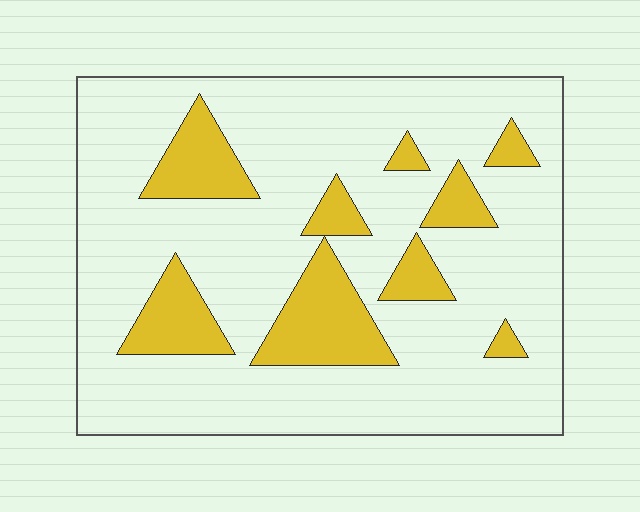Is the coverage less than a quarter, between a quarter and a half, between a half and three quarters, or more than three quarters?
Less than a quarter.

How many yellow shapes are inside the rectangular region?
9.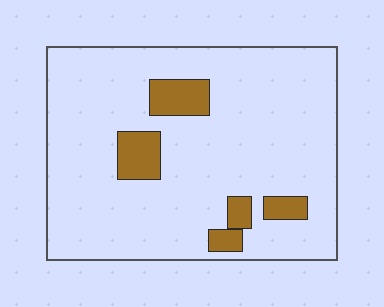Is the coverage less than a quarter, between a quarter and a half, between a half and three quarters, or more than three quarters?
Less than a quarter.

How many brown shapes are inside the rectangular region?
5.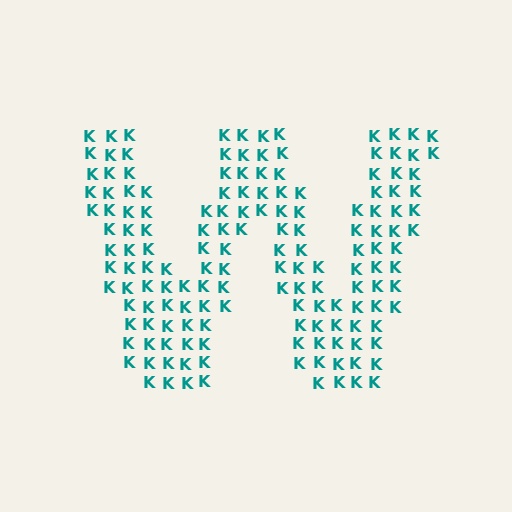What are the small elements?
The small elements are letter K's.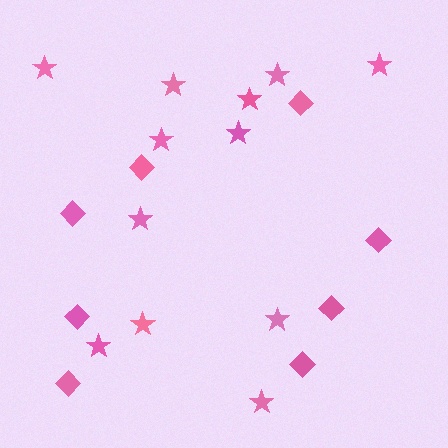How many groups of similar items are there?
There are 2 groups: one group of diamonds (8) and one group of stars (12).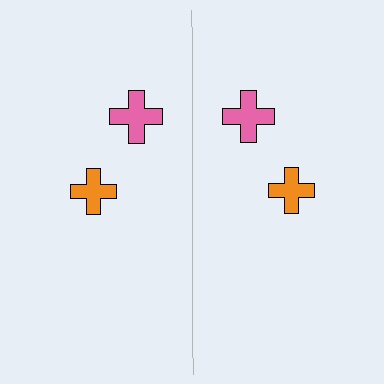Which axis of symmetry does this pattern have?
The pattern has a vertical axis of symmetry running through the center of the image.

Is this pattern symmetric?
Yes, this pattern has bilateral (reflection) symmetry.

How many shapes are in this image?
There are 4 shapes in this image.